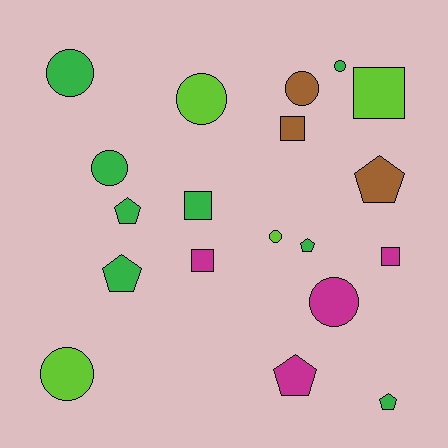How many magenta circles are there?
There is 1 magenta circle.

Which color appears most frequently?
Green, with 8 objects.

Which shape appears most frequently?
Circle, with 8 objects.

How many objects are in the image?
There are 19 objects.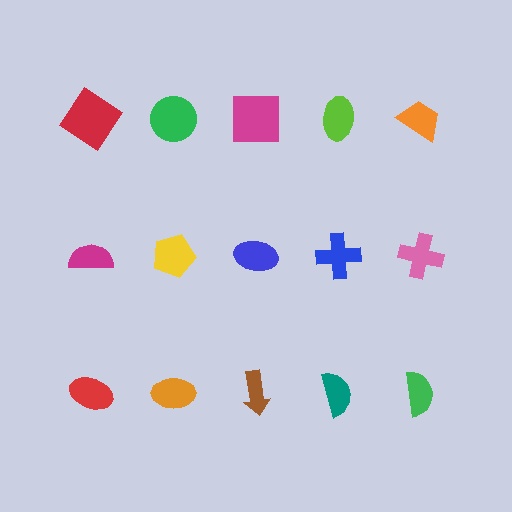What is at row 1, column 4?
A lime ellipse.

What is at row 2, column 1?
A magenta semicircle.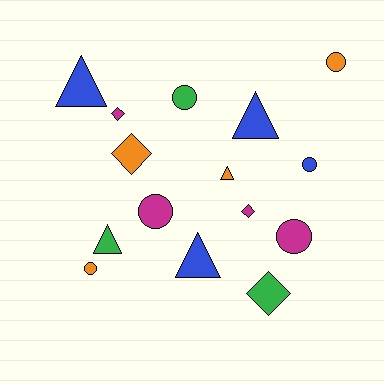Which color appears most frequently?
Orange, with 4 objects.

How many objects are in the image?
There are 15 objects.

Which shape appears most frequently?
Circle, with 6 objects.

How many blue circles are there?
There is 1 blue circle.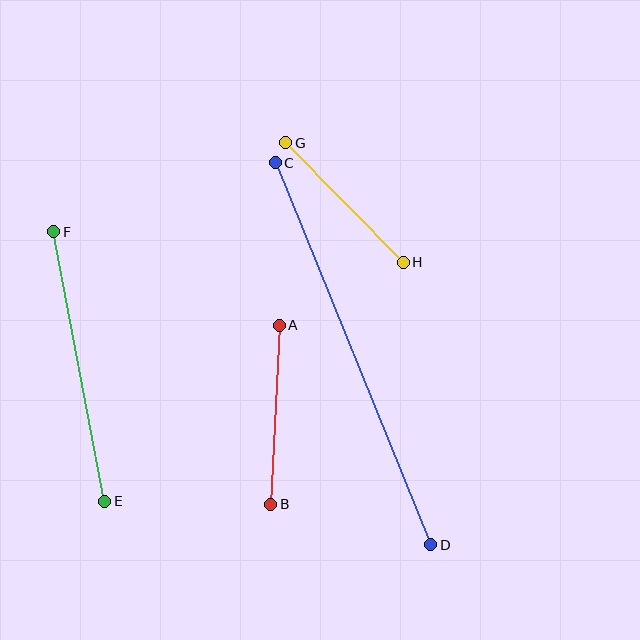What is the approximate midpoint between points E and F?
The midpoint is at approximately (79, 367) pixels.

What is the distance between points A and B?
The distance is approximately 180 pixels.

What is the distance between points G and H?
The distance is approximately 168 pixels.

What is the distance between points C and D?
The distance is approximately 412 pixels.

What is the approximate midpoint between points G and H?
The midpoint is at approximately (344, 203) pixels.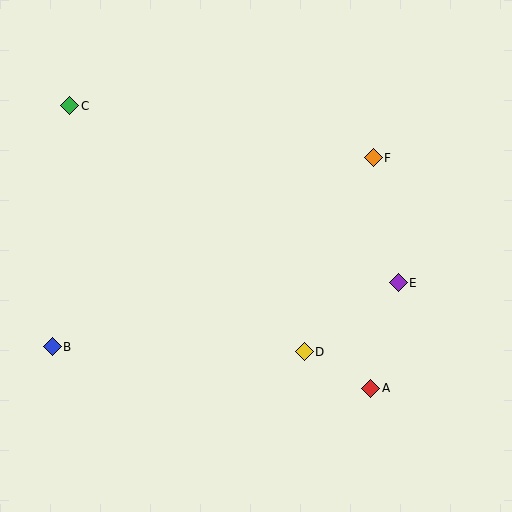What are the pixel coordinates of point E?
Point E is at (398, 283).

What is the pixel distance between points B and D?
The distance between B and D is 252 pixels.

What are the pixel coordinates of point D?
Point D is at (304, 352).